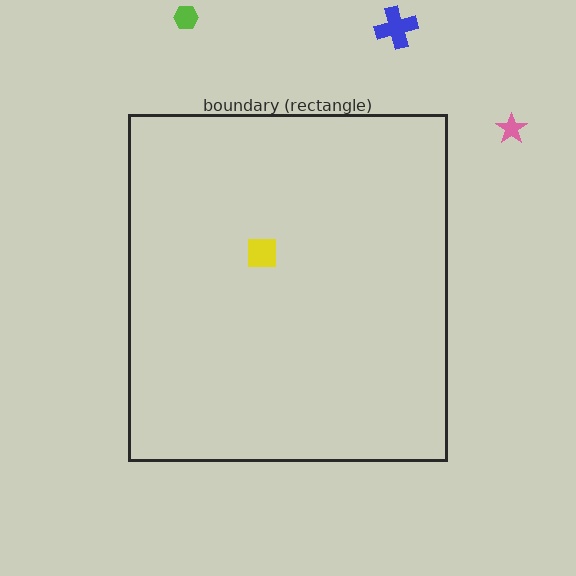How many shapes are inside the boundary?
1 inside, 3 outside.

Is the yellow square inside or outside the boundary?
Inside.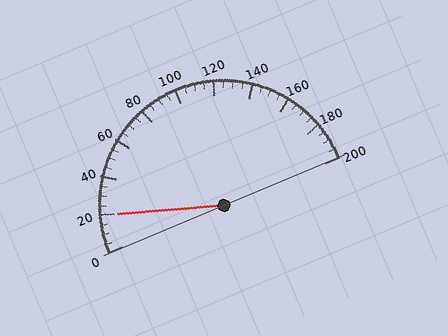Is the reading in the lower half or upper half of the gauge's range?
The reading is in the lower half of the range (0 to 200).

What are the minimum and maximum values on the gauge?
The gauge ranges from 0 to 200.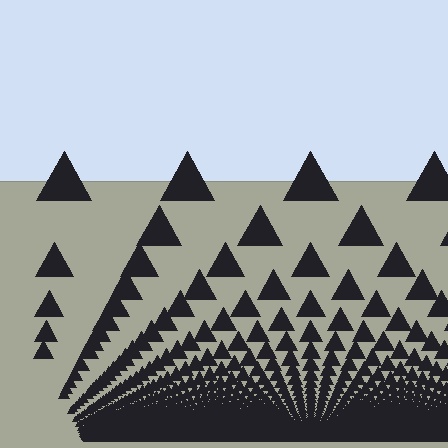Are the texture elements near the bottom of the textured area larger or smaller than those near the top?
Smaller. The gradient is inverted — elements near the bottom are smaller and denser.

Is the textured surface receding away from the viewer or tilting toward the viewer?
The surface appears to tilt toward the viewer. Texture elements get larger and sparser toward the top.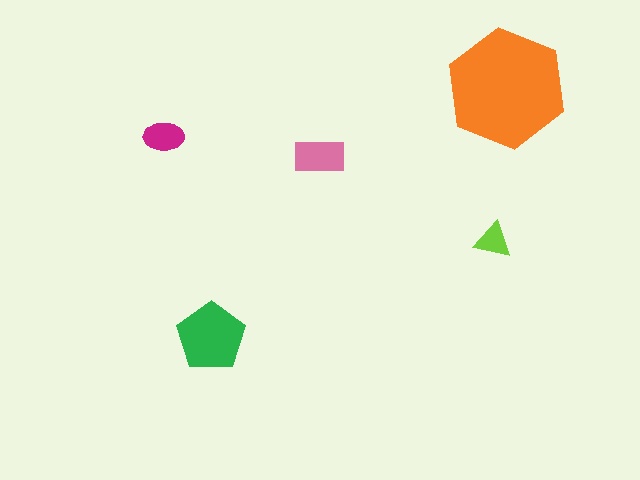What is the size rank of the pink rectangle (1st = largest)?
3rd.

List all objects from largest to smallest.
The orange hexagon, the green pentagon, the pink rectangle, the magenta ellipse, the lime triangle.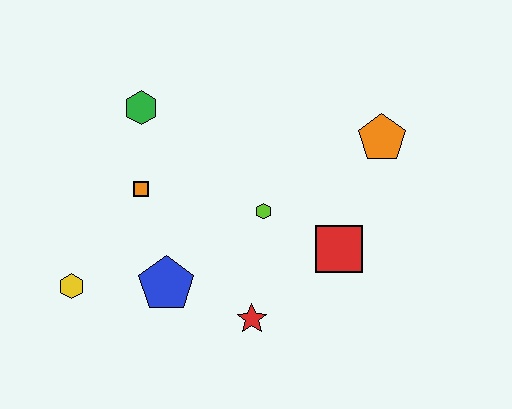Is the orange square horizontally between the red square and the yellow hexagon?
Yes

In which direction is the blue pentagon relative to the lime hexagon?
The blue pentagon is to the left of the lime hexagon.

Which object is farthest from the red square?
The yellow hexagon is farthest from the red square.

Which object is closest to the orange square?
The green hexagon is closest to the orange square.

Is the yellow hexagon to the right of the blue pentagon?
No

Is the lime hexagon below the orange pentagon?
Yes